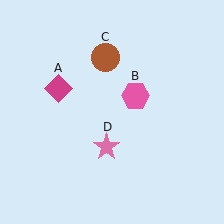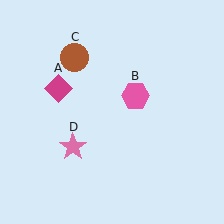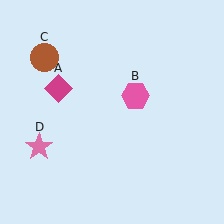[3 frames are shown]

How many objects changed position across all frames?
2 objects changed position: brown circle (object C), pink star (object D).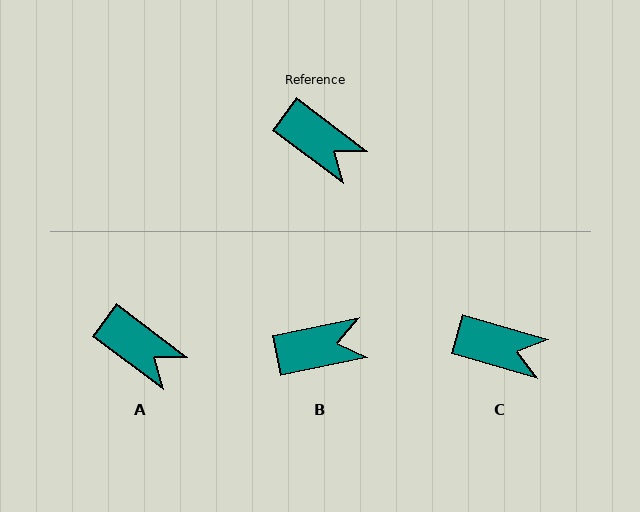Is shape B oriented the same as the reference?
No, it is off by about 48 degrees.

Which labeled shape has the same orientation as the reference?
A.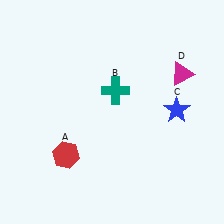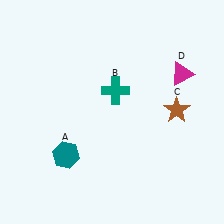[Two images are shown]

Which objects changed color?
A changed from red to teal. C changed from blue to brown.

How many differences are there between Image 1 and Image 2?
There are 2 differences between the two images.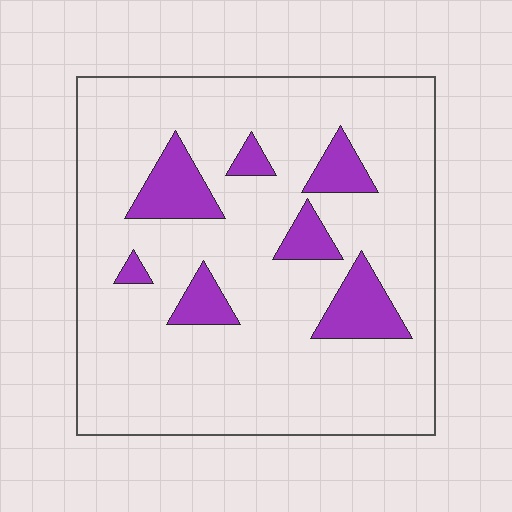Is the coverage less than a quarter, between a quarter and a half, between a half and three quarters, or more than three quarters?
Less than a quarter.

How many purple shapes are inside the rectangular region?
7.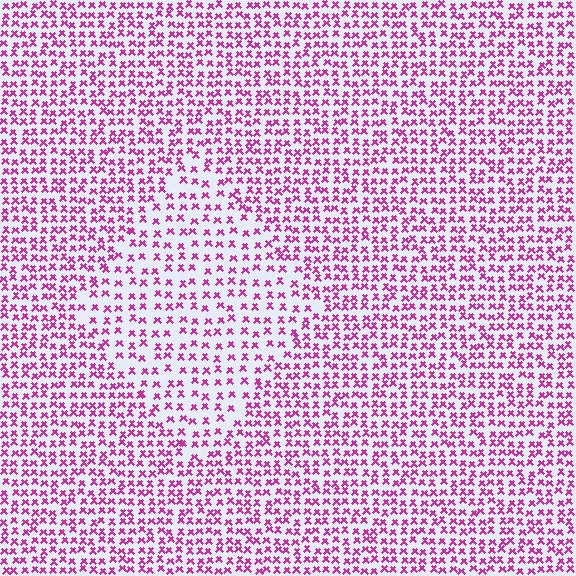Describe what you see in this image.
The image contains small magenta elements arranged at two different densities. A diamond-shaped region is visible where the elements are less densely packed than the surrounding area.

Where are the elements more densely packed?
The elements are more densely packed outside the diamond boundary.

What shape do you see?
I see a diamond.